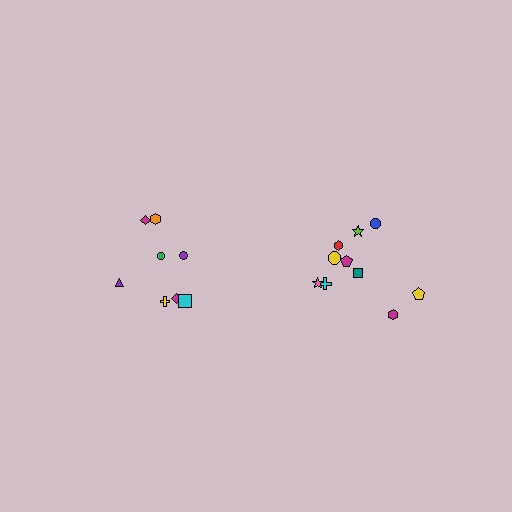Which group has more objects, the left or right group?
The right group.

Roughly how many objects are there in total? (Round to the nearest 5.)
Roughly 20 objects in total.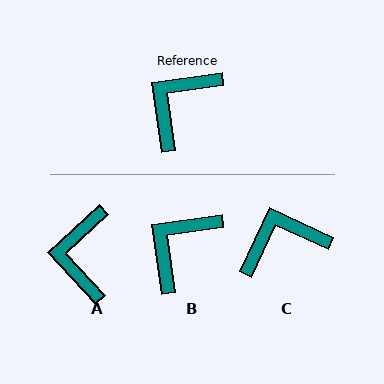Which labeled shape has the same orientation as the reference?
B.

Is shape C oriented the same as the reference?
No, it is off by about 33 degrees.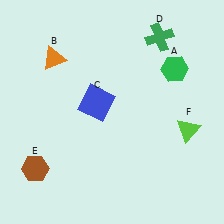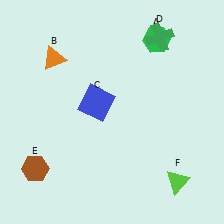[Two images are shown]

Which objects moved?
The objects that moved are: the green hexagon (A), the lime triangle (F).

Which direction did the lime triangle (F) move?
The lime triangle (F) moved down.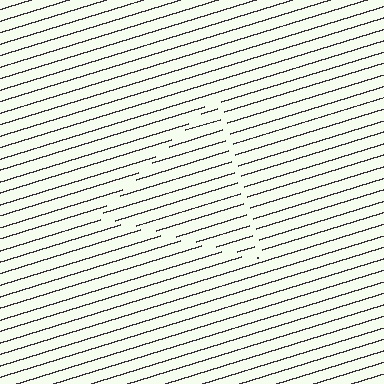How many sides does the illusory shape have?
3 sides — the line-ends trace a triangle.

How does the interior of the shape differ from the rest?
The interior of the shape contains the same grating, shifted by half a period — the contour is defined by the phase discontinuity where line-ends from the inner and outer gratings abut.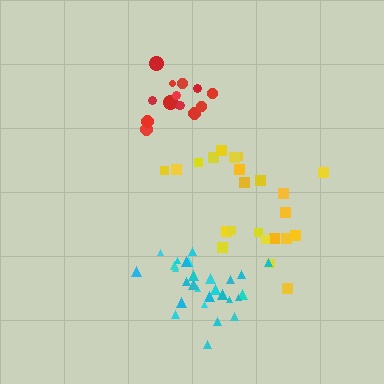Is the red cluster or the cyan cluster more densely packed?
Cyan.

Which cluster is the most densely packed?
Cyan.